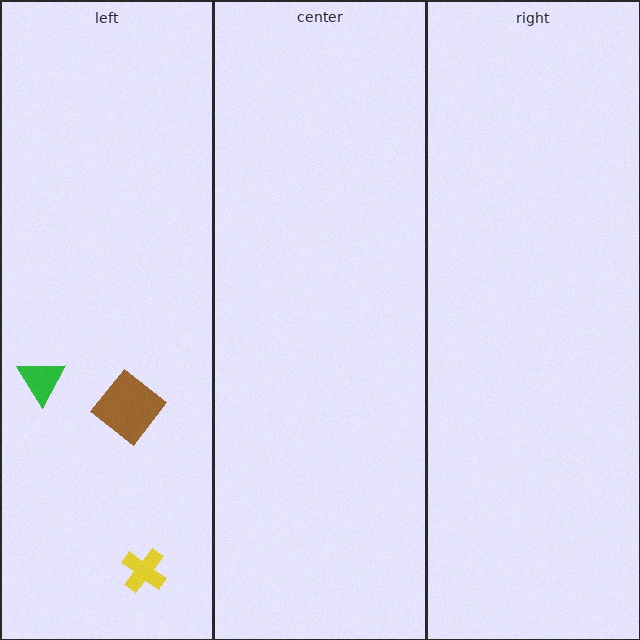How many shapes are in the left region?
3.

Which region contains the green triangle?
The left region.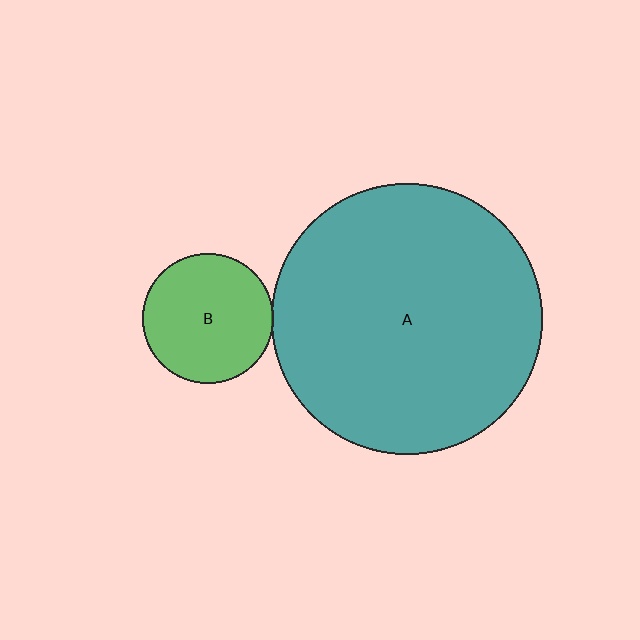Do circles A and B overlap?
Yes.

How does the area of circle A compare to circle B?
Approximately 4.3 times.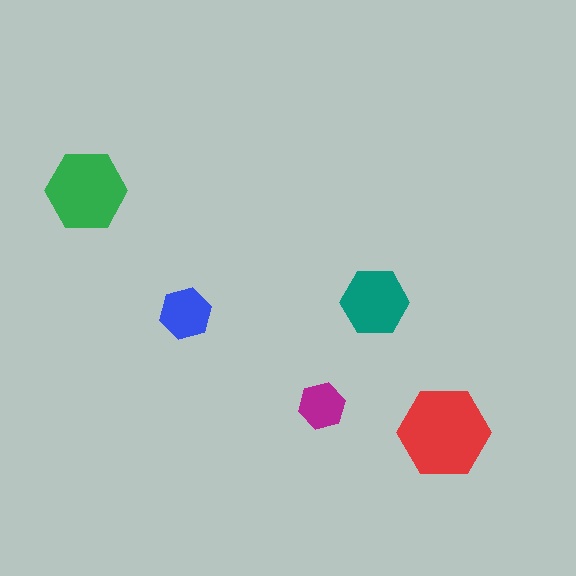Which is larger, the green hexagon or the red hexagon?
The red one.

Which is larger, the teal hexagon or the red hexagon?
The red one.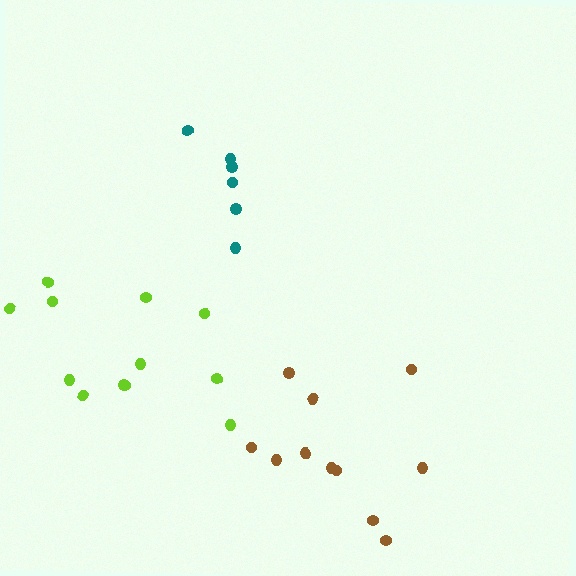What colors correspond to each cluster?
The clusters are colored: teal, lime, brown.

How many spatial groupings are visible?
There are 3 spatial groupings.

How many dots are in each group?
Group 1: 6 dots, Group 2: 12 dots, Group 3: 11 dots (29 total).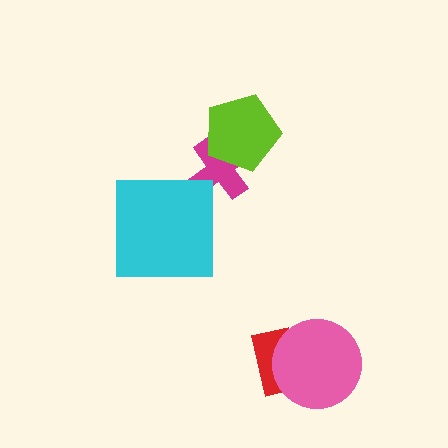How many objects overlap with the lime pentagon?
1 object overlaps with the lime pentagon.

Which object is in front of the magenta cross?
The lime pentagon is in front of the magenta cross.